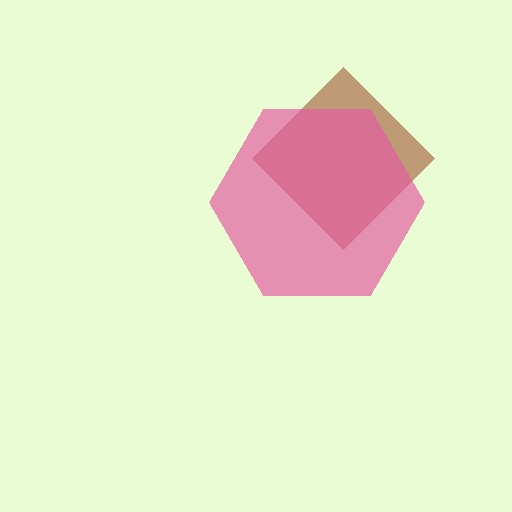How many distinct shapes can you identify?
There are 2 distinct shapes: a brown diamond, a pink hexagon.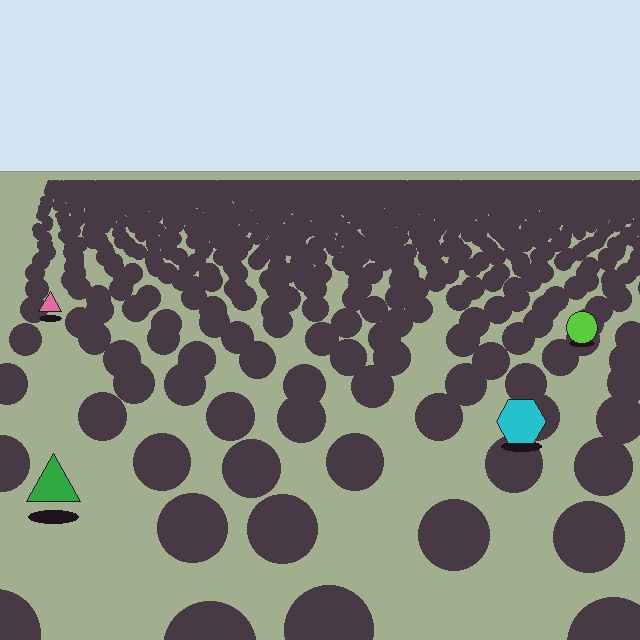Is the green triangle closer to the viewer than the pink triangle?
Yes. The green triangle is closer — you can tell from the texture gradient: the ground texture is coarser near it.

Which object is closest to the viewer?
The green triangle is closest. The texture marks near it are larger and more spread out.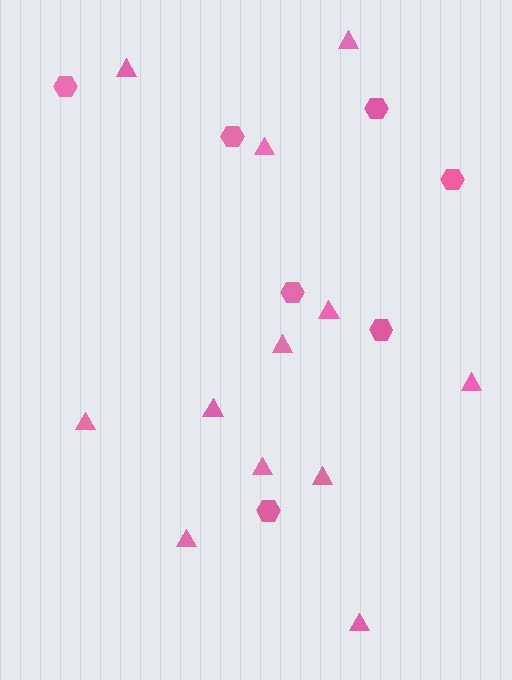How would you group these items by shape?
There are 2 groups: one group of triangles (12) and one group of hexagons (7).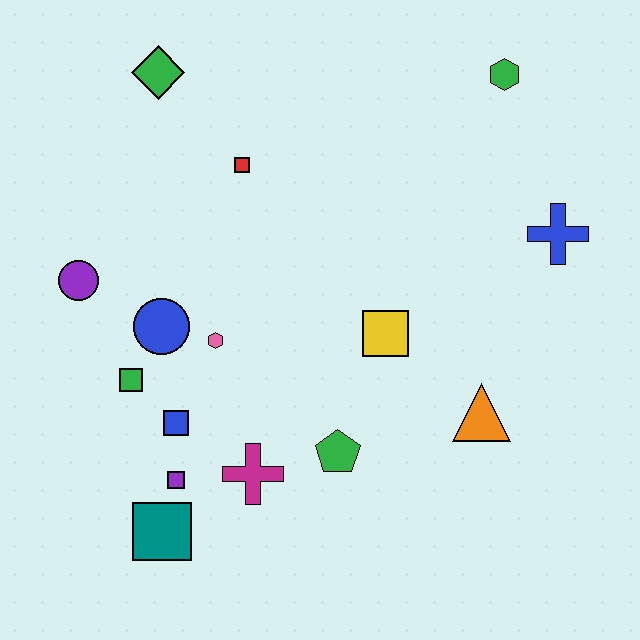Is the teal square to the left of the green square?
No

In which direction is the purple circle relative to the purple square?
The purple circle is above the purple square.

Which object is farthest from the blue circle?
The green hexagon is farthest from the blue circle.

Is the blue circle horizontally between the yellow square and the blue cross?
No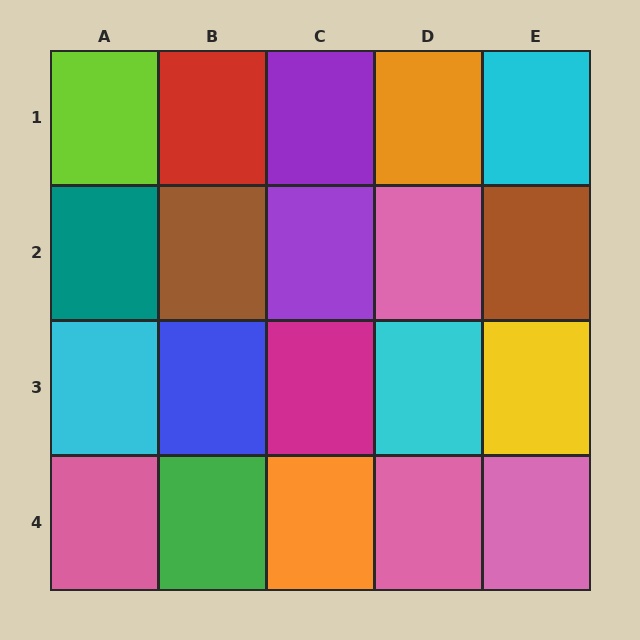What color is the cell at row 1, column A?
Lime.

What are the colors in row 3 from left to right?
Cyan, blue, magenta, cyan, yellow.